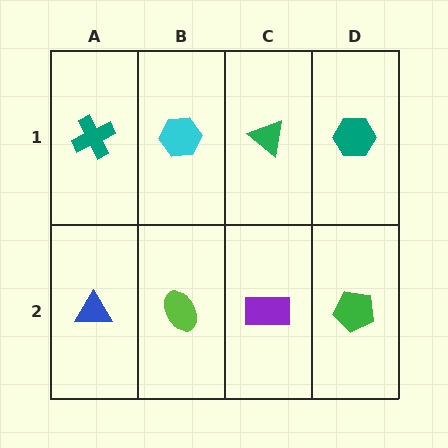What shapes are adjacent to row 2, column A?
A teal cross (row 1, column A), a lime ellipse (row 2, column B).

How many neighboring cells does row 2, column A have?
2.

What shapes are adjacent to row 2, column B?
A cyan hexagon (row 1, column B), a blue triangle (row 2, column A), a purple rectangle (row 2, column C).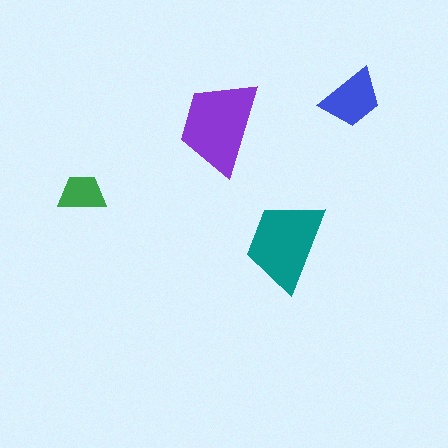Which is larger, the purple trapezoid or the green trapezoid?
The purple one.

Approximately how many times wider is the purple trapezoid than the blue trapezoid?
About 1.5 times wider.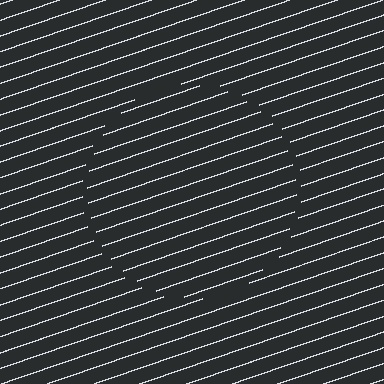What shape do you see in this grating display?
An illusory circle. The interior of the shape contains the same grating, shifted by half a period — the contour is defined by the phase discontinuity where line-ends from the inner and outer gratings abut.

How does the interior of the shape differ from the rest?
The interior of the shape contains the same grating, shifted by half a period — the contour is defined by the phase discontinuity where line-ends from the inner and outer gratings abut.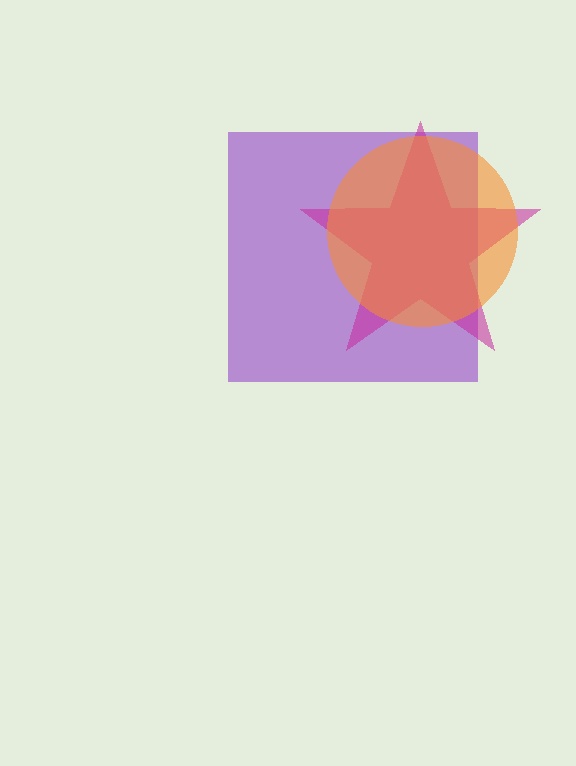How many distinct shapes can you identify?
There are 3 distinct shapes: a purple square, a magenta star, an orange circle.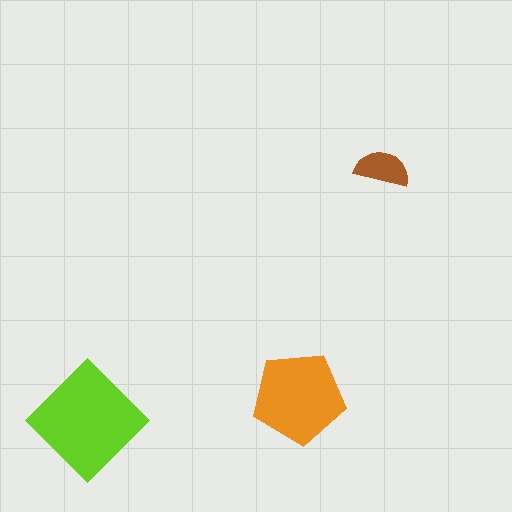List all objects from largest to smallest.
The lime diamond, the orange pentagon, the brown semicircle.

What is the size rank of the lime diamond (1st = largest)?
1st.